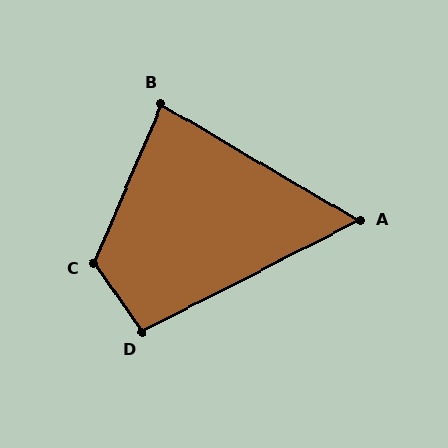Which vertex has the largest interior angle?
C, at approximately 122 degrees.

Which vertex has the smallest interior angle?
A, at approximately 58 degrees.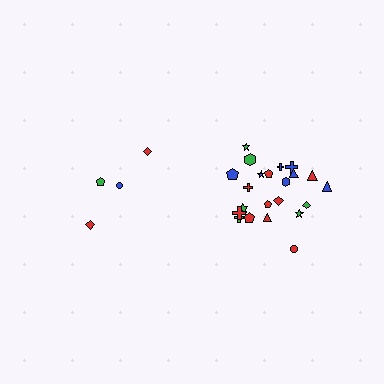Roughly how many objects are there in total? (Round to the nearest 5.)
Roughly 25 objects in total.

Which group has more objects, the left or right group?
The right group.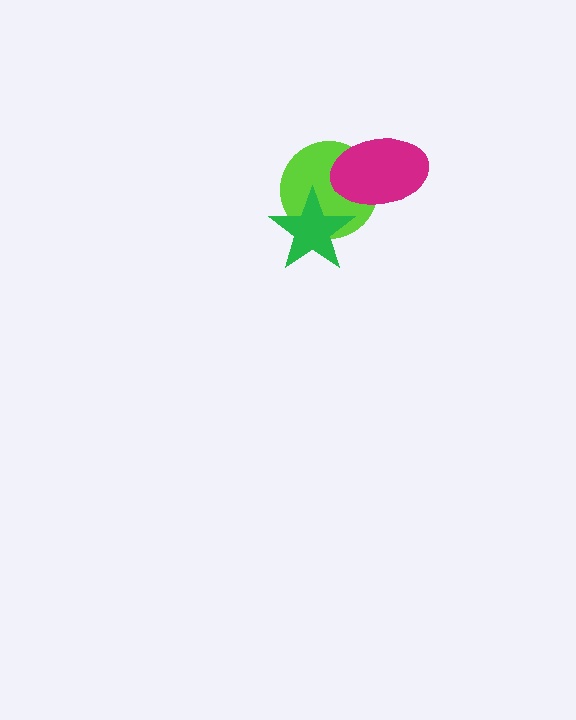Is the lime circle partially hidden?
Yes, it is partially covered by another shape.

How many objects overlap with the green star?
1 object overlaps with the green star.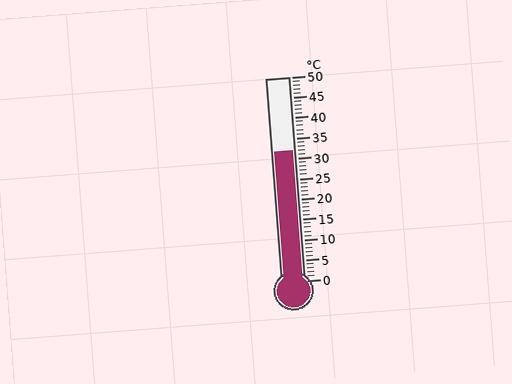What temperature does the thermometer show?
The thermometer shows approximately 32°C.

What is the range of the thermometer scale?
The thermometer scale ranges from 0°C to 50°C.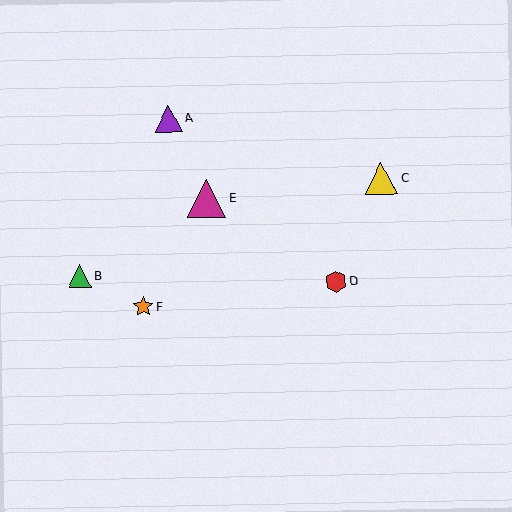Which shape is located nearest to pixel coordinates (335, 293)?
The red hexagon (labeled D) at (336, 282) is nearest to that location.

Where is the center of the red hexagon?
The center of the red hexagon is at (336, 282).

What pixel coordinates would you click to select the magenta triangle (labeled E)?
Click at (207, 199) to select the magenta triangle E.